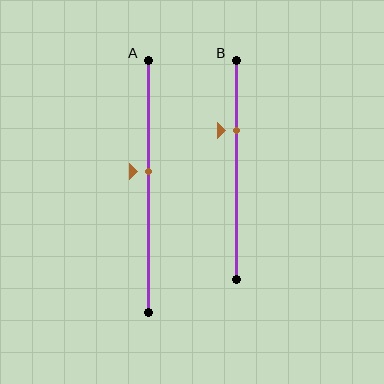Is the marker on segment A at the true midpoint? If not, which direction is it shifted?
No, the marker on segment A is shifted upward by about 6% of the segment length.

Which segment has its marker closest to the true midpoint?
Segment A has its marker closest to the true midpoint.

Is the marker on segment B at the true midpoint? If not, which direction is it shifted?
No, the marker on segment B is shifted upward by about 18% of the segment length.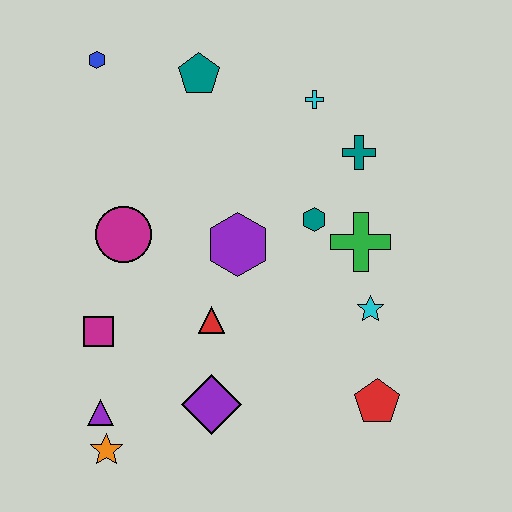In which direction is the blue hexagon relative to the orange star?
The blue hexagon is above the orange star.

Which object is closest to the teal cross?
The cyan cross is closest to the teal cross.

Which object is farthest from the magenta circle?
The red pentagon is farthest from the magenta circle.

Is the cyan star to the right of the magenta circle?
Yes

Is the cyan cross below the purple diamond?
No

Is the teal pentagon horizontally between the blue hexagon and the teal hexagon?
Yes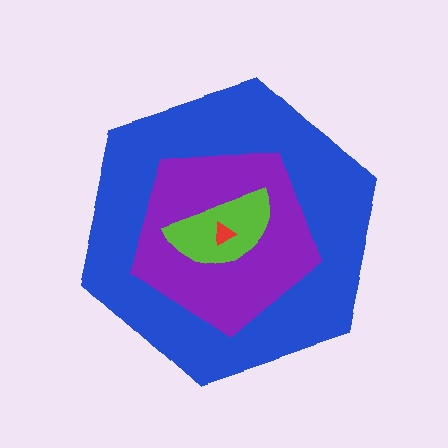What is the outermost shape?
The blue hexagon.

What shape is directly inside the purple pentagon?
The lime semicircle.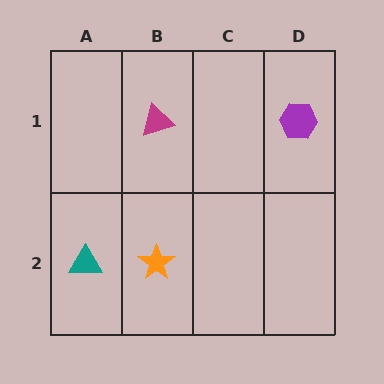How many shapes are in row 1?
2 shapes.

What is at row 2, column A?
A teal triangle.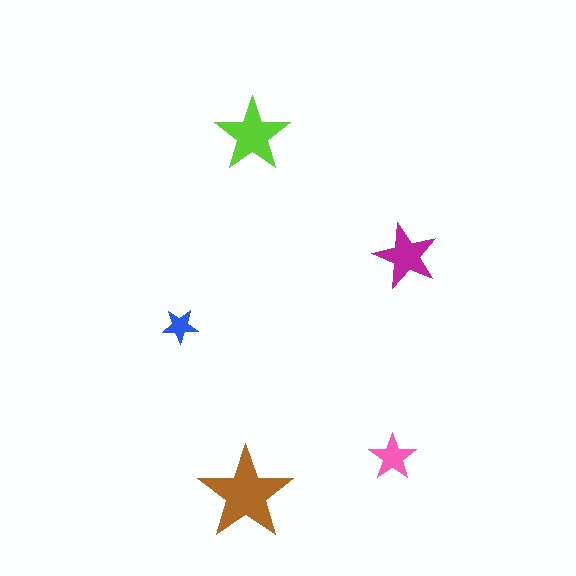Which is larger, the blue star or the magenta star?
The magenta one.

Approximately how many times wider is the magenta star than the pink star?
About 1.5 times wider.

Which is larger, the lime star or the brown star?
The brown one.